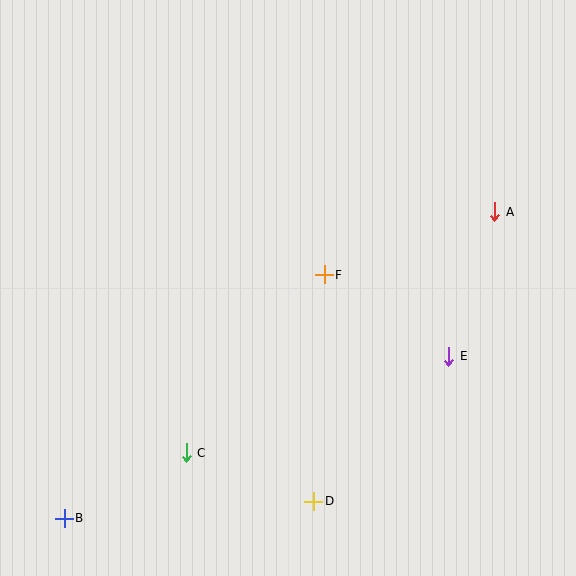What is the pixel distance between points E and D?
The distance between E and D is 198 pixels.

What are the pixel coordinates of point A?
Point A is at (495, 212).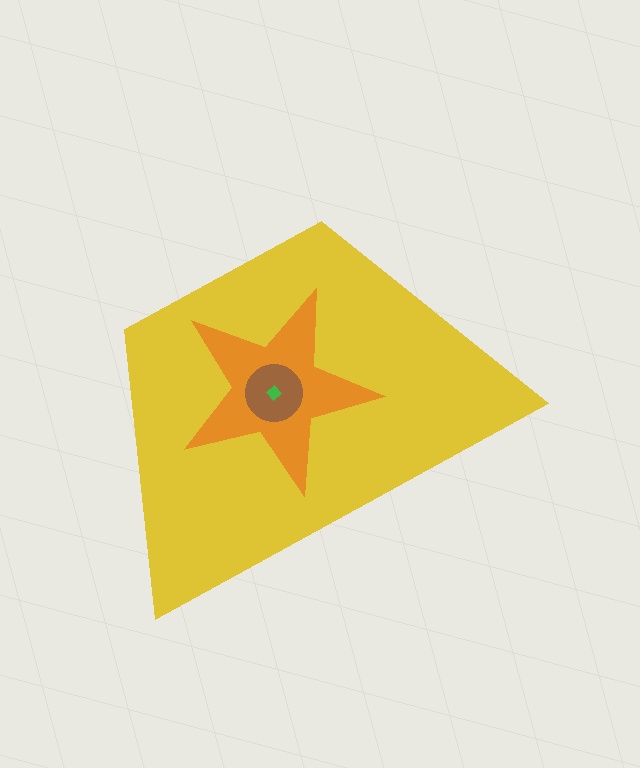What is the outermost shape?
The yellow trapezoid.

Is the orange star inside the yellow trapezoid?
Yes.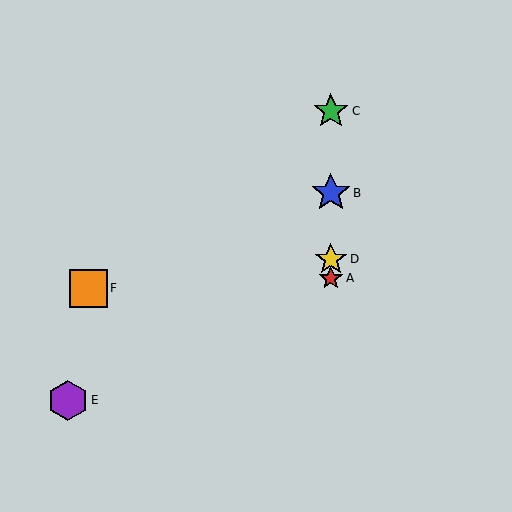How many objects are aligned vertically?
4 objects (A, B, C, D) are aligned vertically.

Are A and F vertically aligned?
No, A is at x≈331 and F is at x≈88.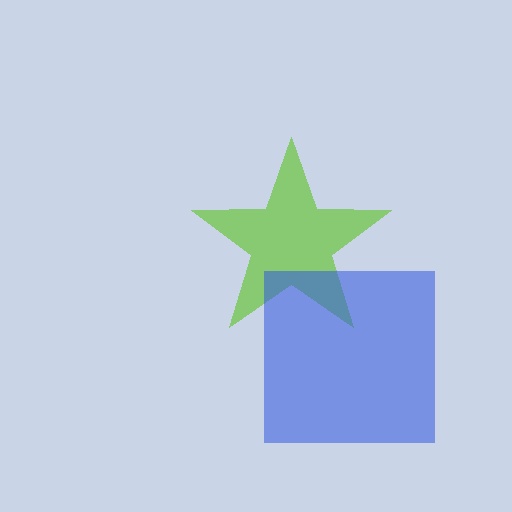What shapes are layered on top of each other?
The layered shapes are: a lime star, a blue square.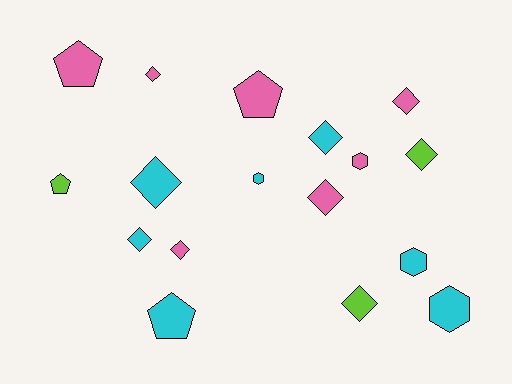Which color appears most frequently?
Pink, with 7 objects.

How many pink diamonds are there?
There are 4 pink diamonds.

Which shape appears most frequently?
Diamond, with 9 objects.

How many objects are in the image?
There are 17 objects.